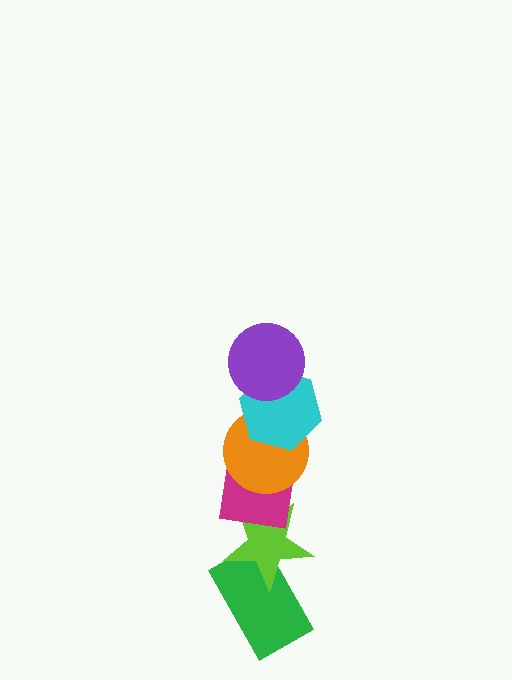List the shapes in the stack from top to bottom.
From top to bottom: the purple circle, the cyan hexagon, the orange circle, the magenta square, the lime star, the green rectangle.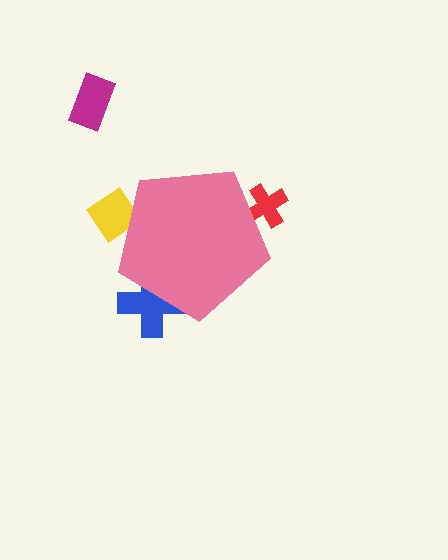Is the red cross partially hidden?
Yes, the red cross is partially hidden behind the pink pentagon.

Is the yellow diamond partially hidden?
Yes, the yellow diamond is partially hidden behind the pink pentagon.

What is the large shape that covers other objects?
A pink pentagon.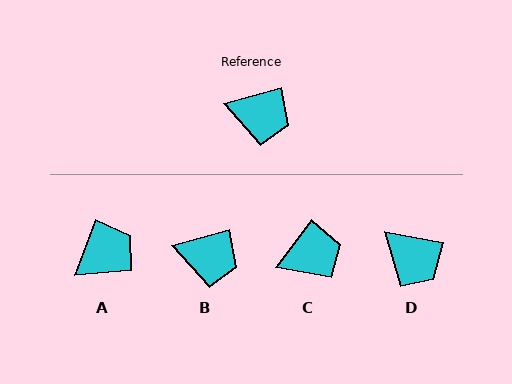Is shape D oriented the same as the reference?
No, it is off by about 26 degrees.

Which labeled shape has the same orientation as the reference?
B.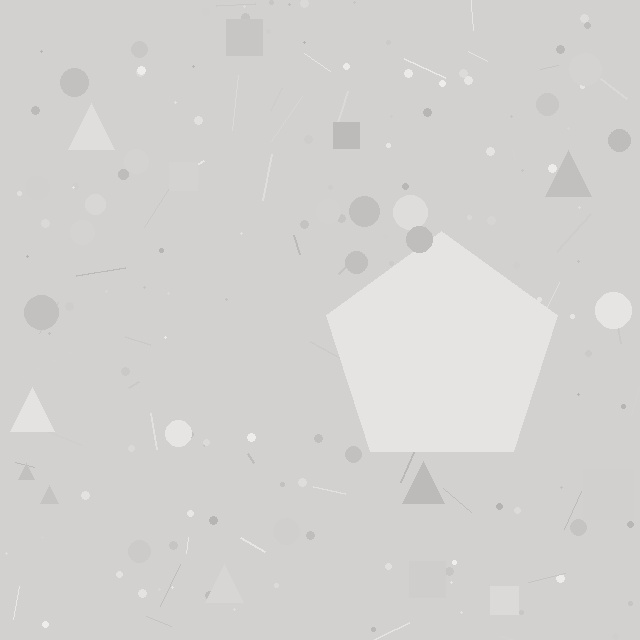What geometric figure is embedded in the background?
A pentagon is embedded in the background.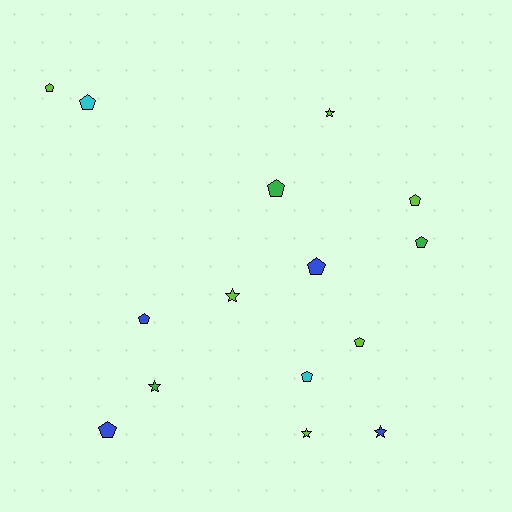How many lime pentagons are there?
There are 3 lime pentagons.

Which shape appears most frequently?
Pentagon, with 10 objects.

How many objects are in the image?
There are 15 objects.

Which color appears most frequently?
Lime, with 6 objects.